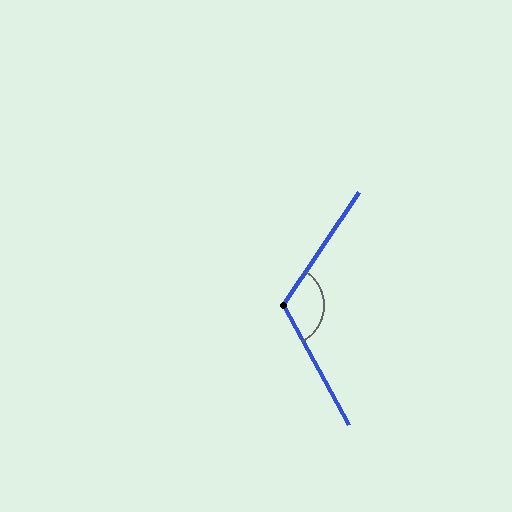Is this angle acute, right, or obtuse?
It is obtuse.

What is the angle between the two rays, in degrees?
Approximately 118 degrees.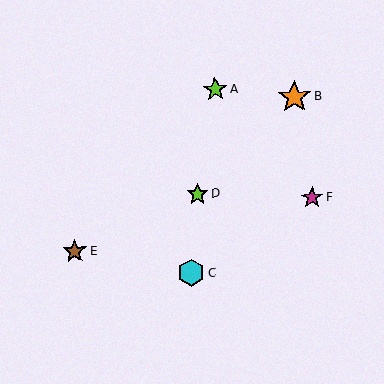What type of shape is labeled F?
Shape F is a magenta star.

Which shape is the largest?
The orange star (labeled B) is the largest.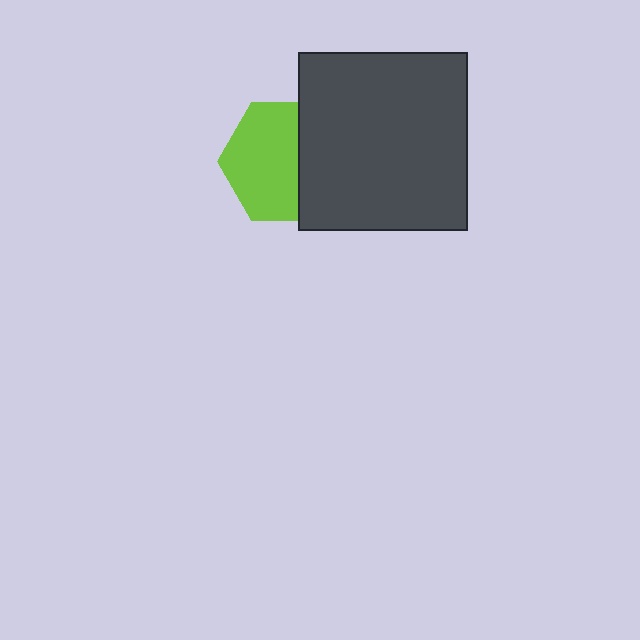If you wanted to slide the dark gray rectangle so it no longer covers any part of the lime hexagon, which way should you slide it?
Slide it right — that is the most direct way to separate the two shapes.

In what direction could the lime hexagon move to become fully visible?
The lime hexagon could move left. That would shift it out from behind the dark gray rectangle entirely.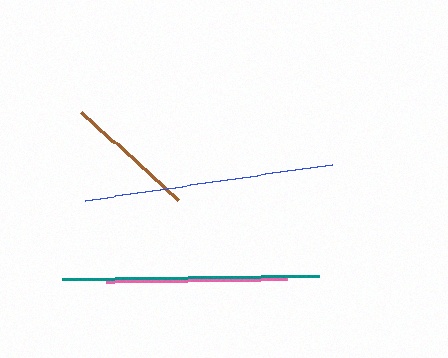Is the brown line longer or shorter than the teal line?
The teal line is longer than the brown line.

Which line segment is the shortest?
The brown line is the shortest at approximately 131 pixels.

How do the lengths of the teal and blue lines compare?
The teal and blue lines are approximately the same length.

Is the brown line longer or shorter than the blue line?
The blue line is longer than the brown line.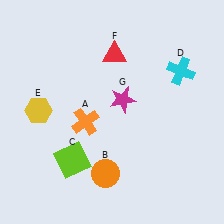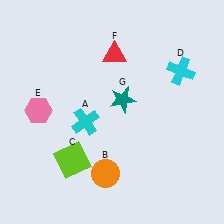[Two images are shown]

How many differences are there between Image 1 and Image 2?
There are 3 differences between the two images.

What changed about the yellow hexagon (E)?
In Image 1, E is yellow. In Image 2, it changed to pink.